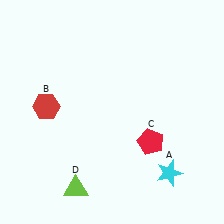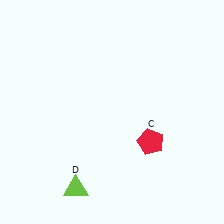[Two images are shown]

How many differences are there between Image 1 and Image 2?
There are 2 differences between the two images.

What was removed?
The red hexagon (B), the cyan star (A) were removed in Image 2.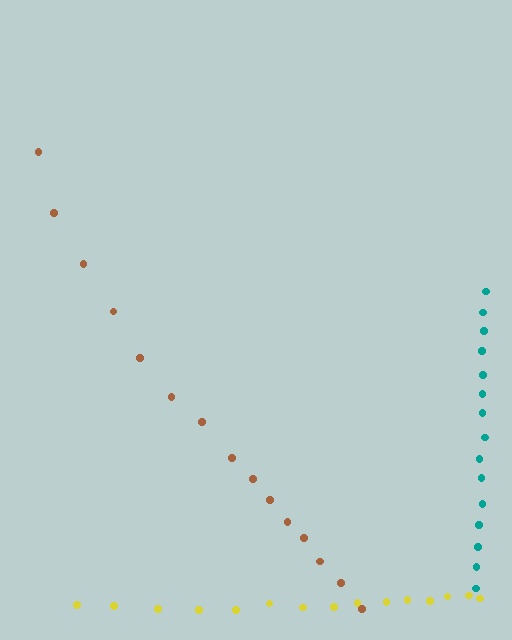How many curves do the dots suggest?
There are 3 distinct paths.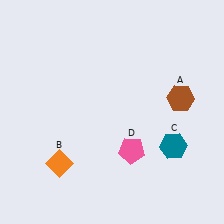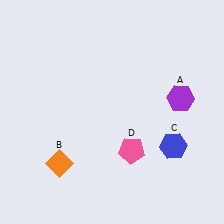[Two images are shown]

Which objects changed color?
A changed from brown to purple. C changed from teal to blue.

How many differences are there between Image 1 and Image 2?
There are 2 differences between the two images.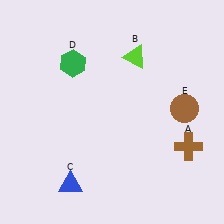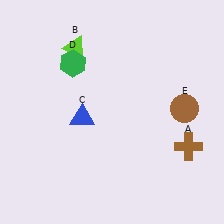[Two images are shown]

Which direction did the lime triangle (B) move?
The lime triangle (B) moved left.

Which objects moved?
The objects that moved are: the lime triangle (B), the blue triangle (C).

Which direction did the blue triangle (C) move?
The blue triangle (C) moved up.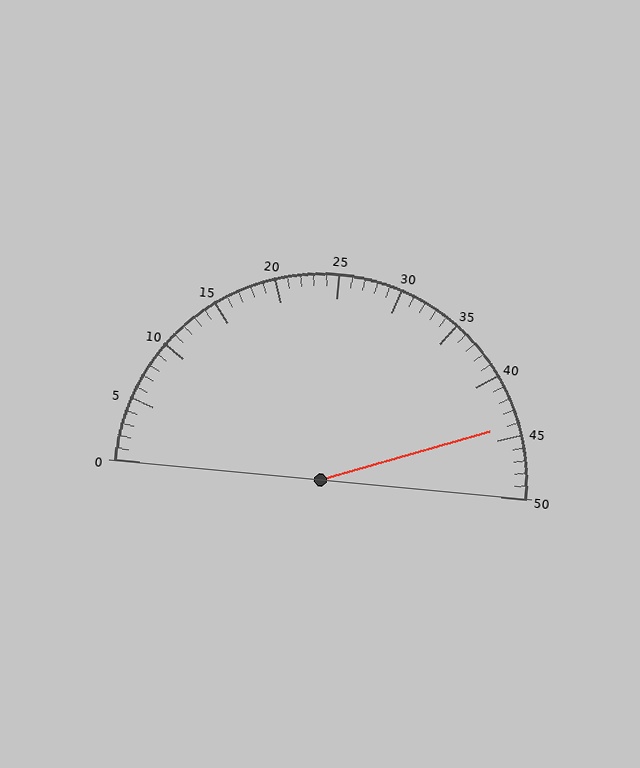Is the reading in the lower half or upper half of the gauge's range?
The reading is in the upper half of the range (0 to 50).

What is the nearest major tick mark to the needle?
The nearest major tick mark is 45.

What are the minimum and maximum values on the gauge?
The gauge ranges from 0 to 50.